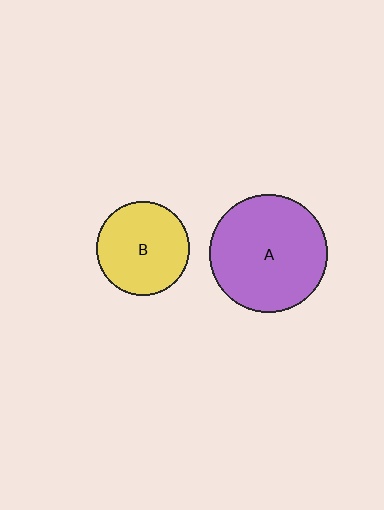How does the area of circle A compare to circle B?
Approximately 1.6 times.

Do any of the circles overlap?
No, none of the circles overlap.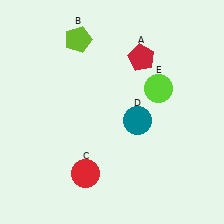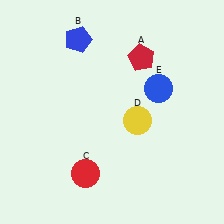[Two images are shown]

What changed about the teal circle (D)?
In Image 1, D is teal. In Image 2, it changed to yellow.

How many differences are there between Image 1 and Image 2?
There are 3 differences between the two images.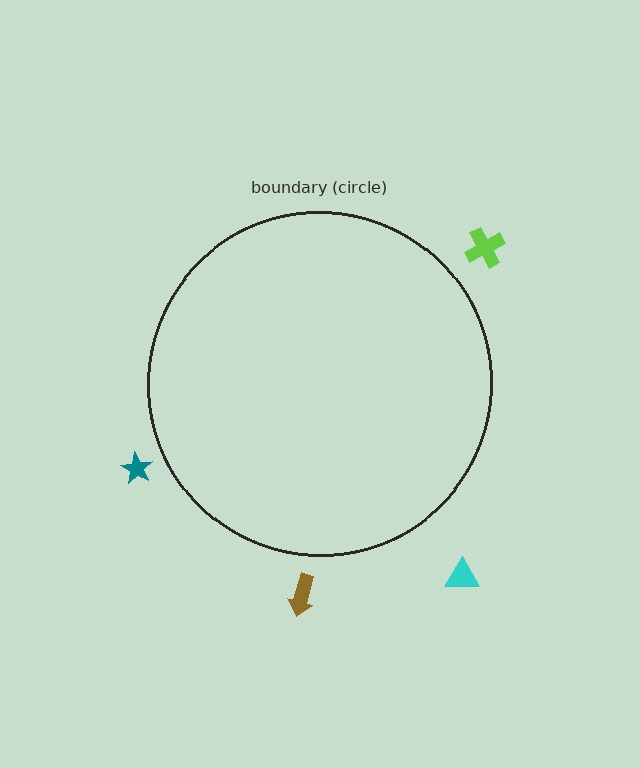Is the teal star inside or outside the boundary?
Outside.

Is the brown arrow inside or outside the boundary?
Outside.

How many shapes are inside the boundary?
0 inside, 4 outside.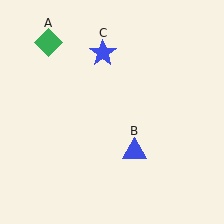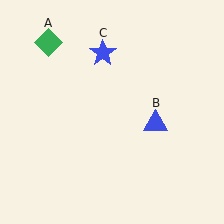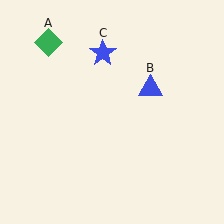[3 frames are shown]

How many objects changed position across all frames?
1 object changed position: blue triangle (object B).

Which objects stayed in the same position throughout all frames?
Green diamond (object A) and blue star (object C) remained stationary.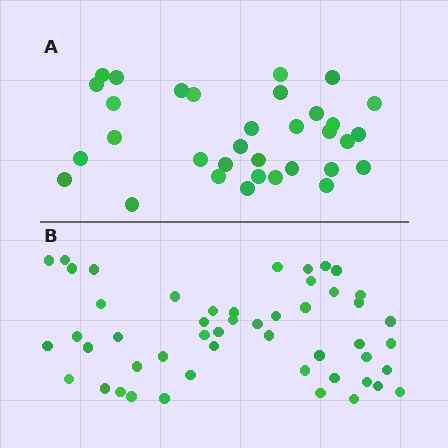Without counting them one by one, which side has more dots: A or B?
Region B (the bottom region) has more dots.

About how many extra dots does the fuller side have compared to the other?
Region B has approximately 15 more dots than region A.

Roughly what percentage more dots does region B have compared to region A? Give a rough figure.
About 50% more.